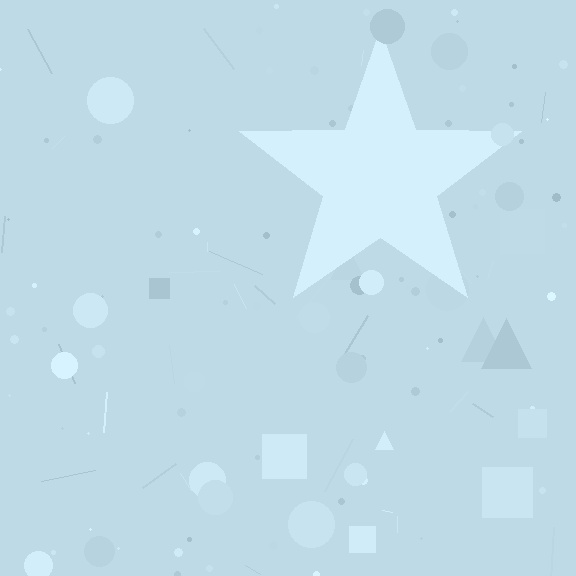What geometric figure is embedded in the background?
A star is embedded in the background.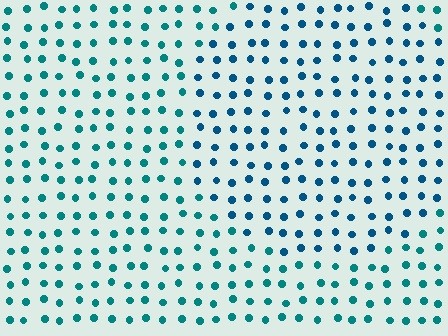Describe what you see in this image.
The image is filled with small teal elements in a uniform arrangement. A circle-shaped region is visible where the elements are tinted to a slightly different hue, forming a subtle color boundary.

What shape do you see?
I see a circle.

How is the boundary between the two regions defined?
The boundary is defined purely by a slight shift in hue (about 24 degrees). Spacing, size, and orientation are identical on both sides.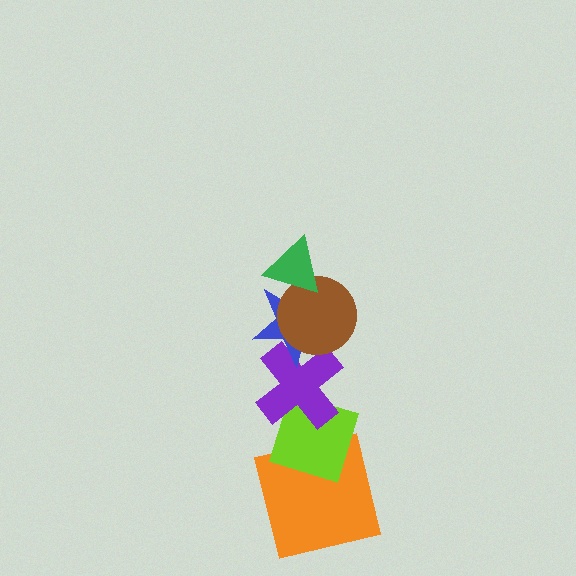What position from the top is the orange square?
The orange square is 6th from the top.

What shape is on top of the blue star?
The brown circle is on top of the blue star.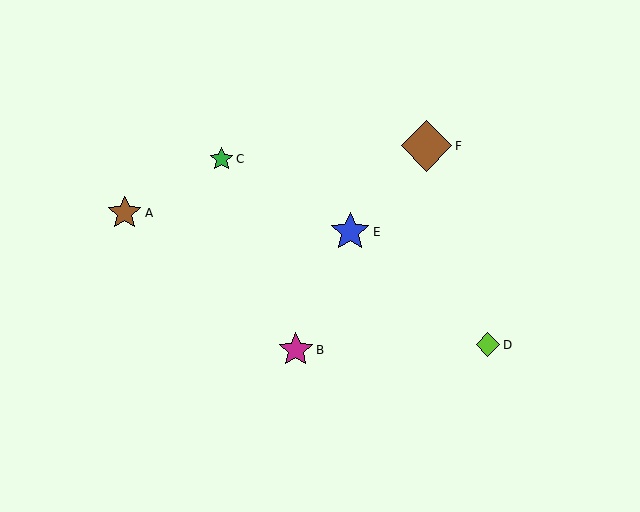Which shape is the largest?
The brown diamond (labeled F) is the largest.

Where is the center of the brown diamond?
The center of the brown diamond is at (427, 146).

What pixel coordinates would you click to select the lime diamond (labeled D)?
Click at (488, 345) to select the lime diamond D.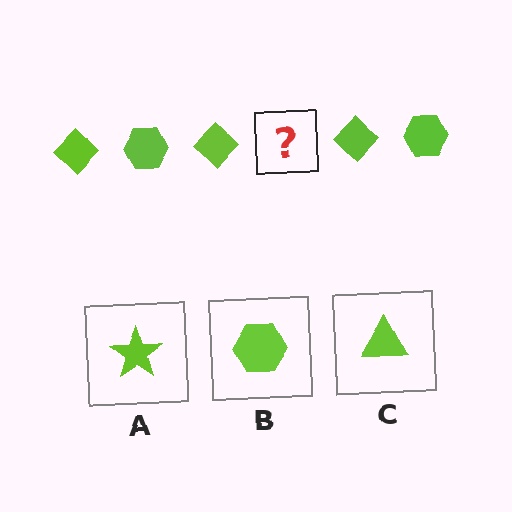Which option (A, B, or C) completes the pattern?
B.